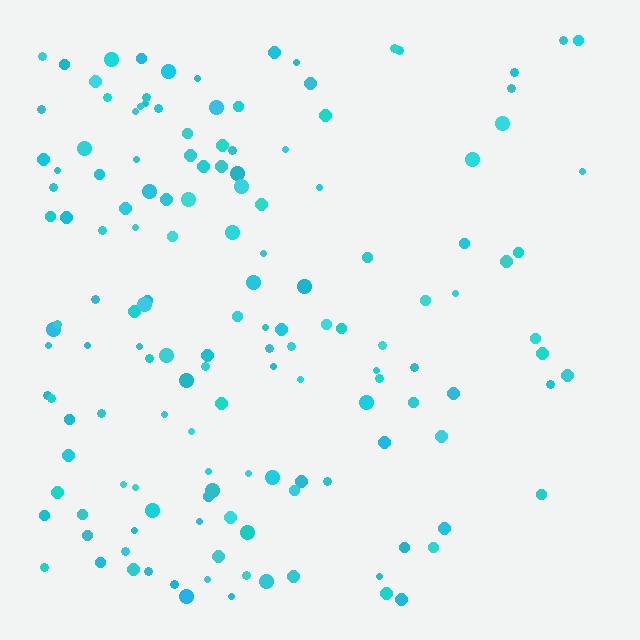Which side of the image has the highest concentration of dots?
The left.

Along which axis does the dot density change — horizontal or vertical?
Horizontal.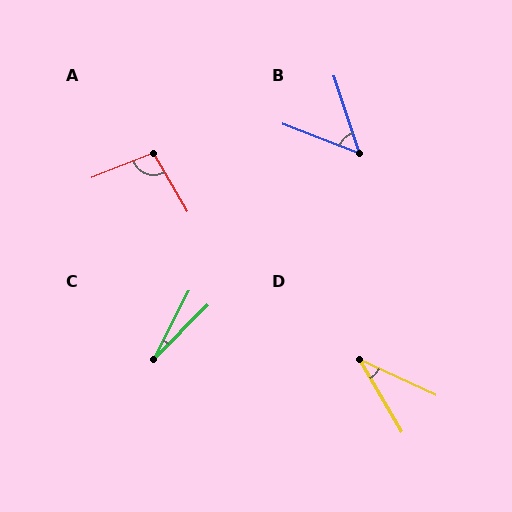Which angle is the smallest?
C, at approximately 17 degrees.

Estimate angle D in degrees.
Approximately 34 degrees.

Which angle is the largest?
A, at approximately 98 degrees.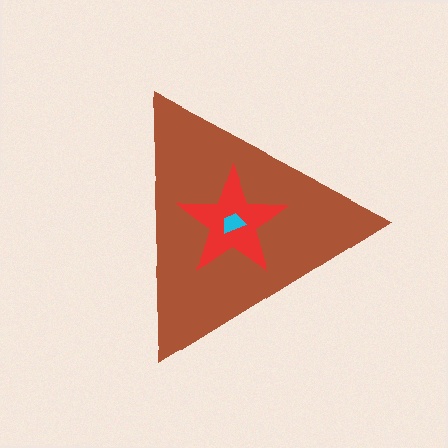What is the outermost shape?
The brown triangle.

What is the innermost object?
The cyan trapezoid.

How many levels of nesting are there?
3.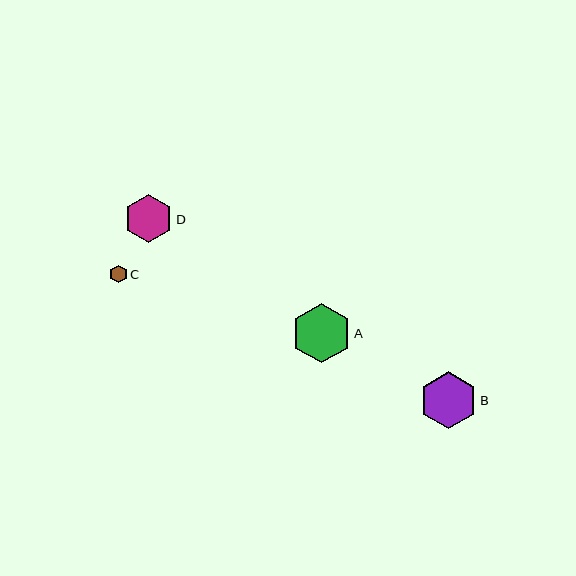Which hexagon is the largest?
Hexagon A is the largest with a size of approximately 60 pixels.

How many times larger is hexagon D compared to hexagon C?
Hexagon D is approximately 2.7 times the size of hexagon C.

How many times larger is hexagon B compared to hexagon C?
Hexagon B is approximately 3.2 times the size of hexagon C.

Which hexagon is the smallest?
Hexagon C is the smallest with a size of approximately 18 pixels.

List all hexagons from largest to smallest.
From largest to smallest: A, B, D, C.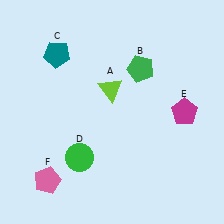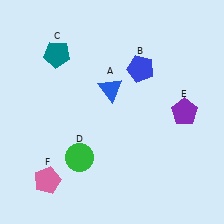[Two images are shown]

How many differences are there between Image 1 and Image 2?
There are 3 differences between the two images.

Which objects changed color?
A changed from lime to blue. B changed from green to blue. E changed from magenta to purple.